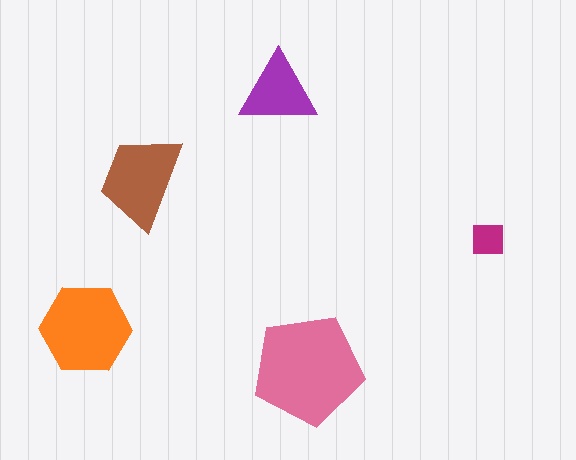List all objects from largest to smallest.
The pink pentagon, the orange hexagon, the brown trapezoid, the purple triangle, the magenta square.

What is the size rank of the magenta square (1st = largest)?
5th.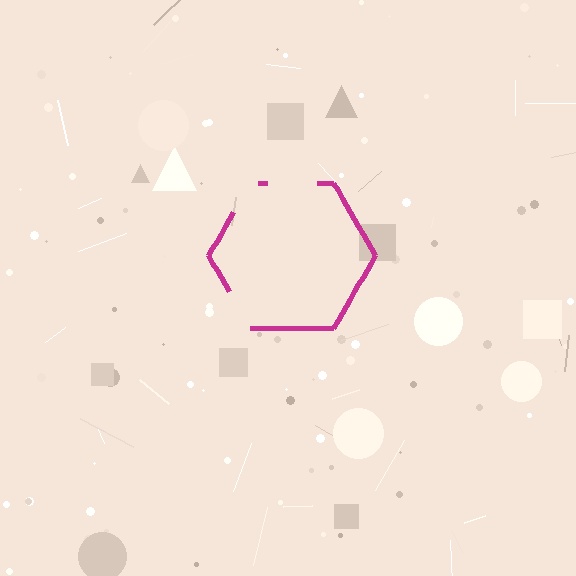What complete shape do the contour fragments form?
The contour fragments form a hexagon.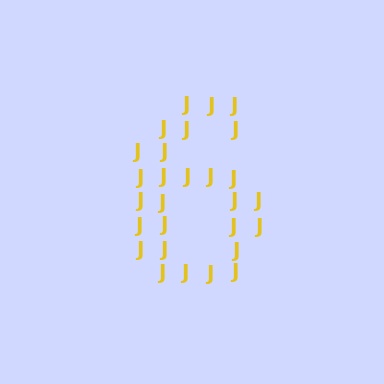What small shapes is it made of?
It is made of small letter J's.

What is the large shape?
The large shape is the digit 6.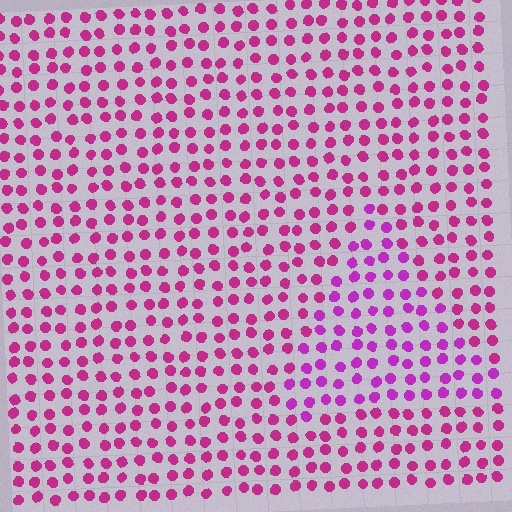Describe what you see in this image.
The image is filled with small magenta elements in a uniform arrangement. A triangle-shaped region is visible where the elements are tinted to a slightly different hue, forming a subtle color boundary.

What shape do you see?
I see a triangle.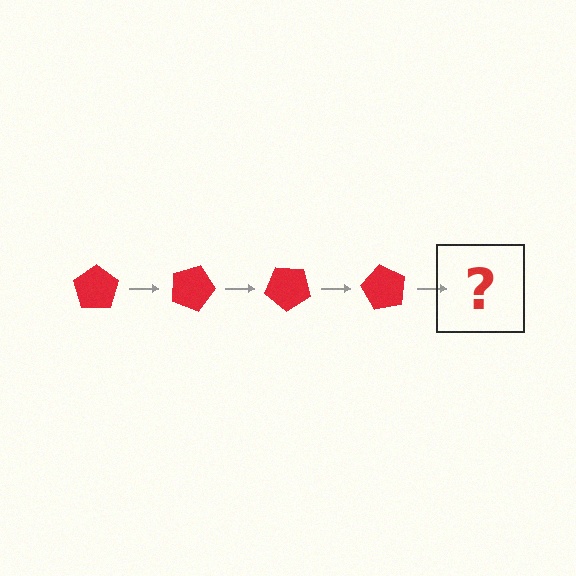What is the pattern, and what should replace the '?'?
The pattern is that the pentagon rotates 20 degrees each step. The '?' should be a red pentagon rotated 80 degrees.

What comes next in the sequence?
The next element should be a red pentagon rotated 80 degrees.